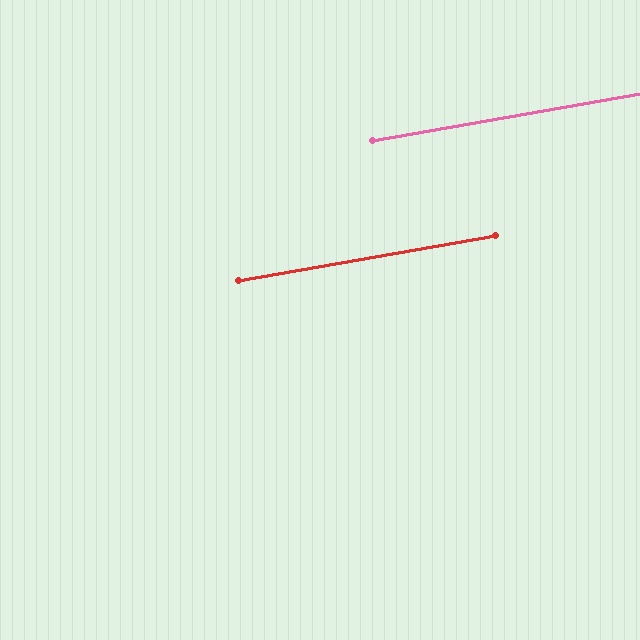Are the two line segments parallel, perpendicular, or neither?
Parallel — their directions differ by only 0.0°.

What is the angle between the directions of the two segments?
Approximately 0 degrees.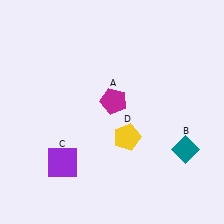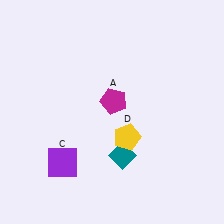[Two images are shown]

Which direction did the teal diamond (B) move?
The teal diamond (B) moved left.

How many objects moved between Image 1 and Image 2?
1 object moved between the two images.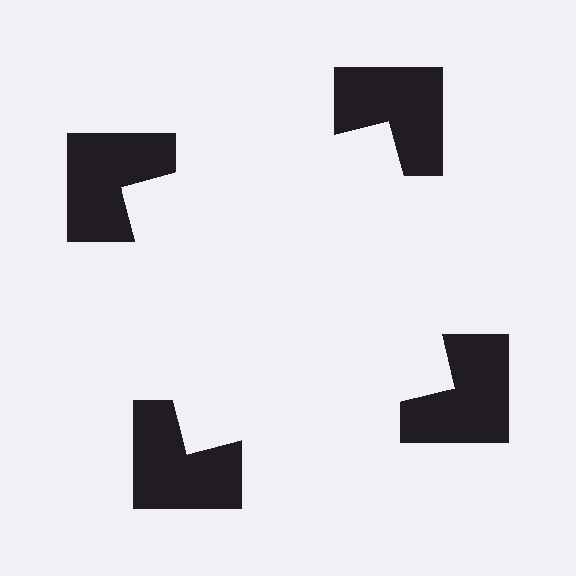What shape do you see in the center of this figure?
An illusory square — its edges are inferred from the aligned wedge cuts in the notched squares, not physically drawn.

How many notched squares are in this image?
There are 4 — one at each vertex of the illusory square.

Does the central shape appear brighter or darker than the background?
It typically appears slightly brighter than the background, even though no actual brightness change is drawn.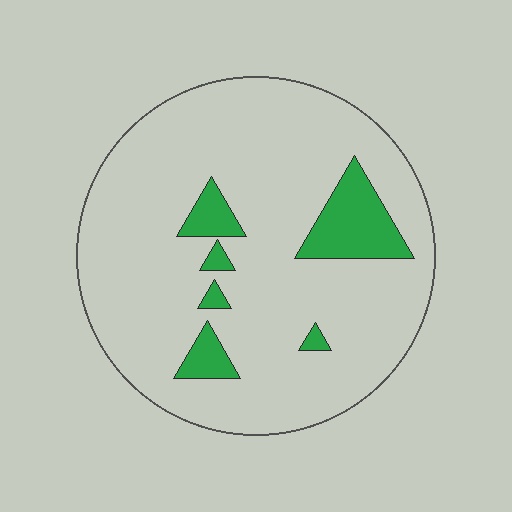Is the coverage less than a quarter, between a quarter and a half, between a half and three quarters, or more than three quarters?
Less than a quarter.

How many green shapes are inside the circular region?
6.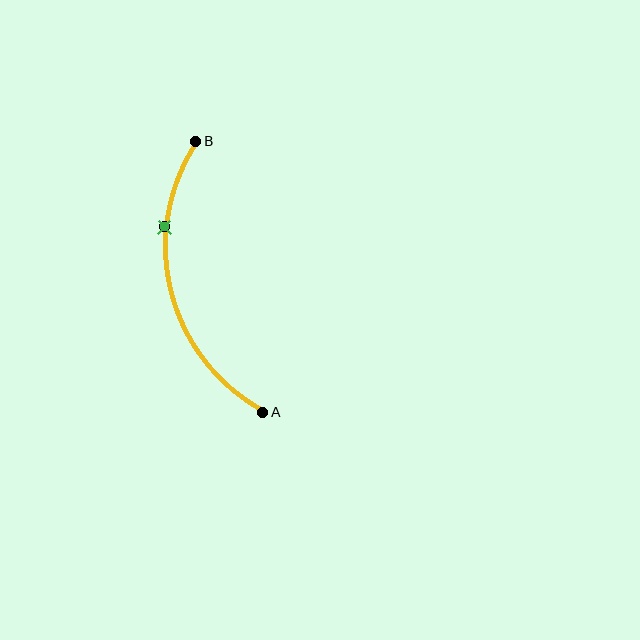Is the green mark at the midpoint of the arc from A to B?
No. The green mark lies on the arc but is closer to endpoint B. The arc midpoint would be at the point on the curve equidistant along the arc from both A and B.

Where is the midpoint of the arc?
The arc midpoint is the point on the curve farthest from the straight line joining A and B. It sits to the left of that line.